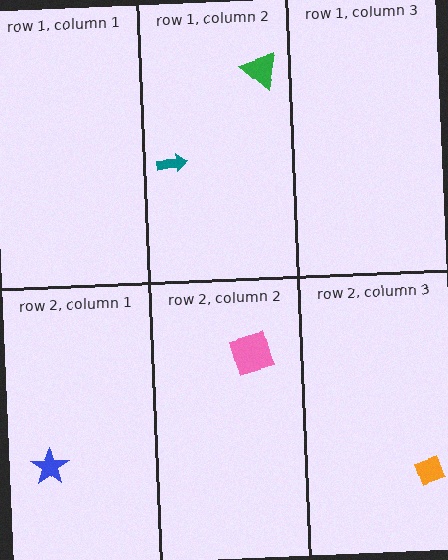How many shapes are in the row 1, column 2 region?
2.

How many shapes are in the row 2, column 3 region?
1.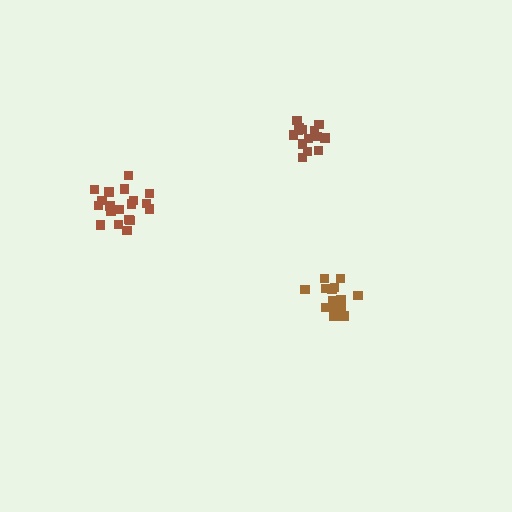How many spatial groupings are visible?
There are 3 spatial groupings.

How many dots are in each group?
Group 1: 17 dots, Group 2: 19 dots, Group 3: 14 dots (50 total).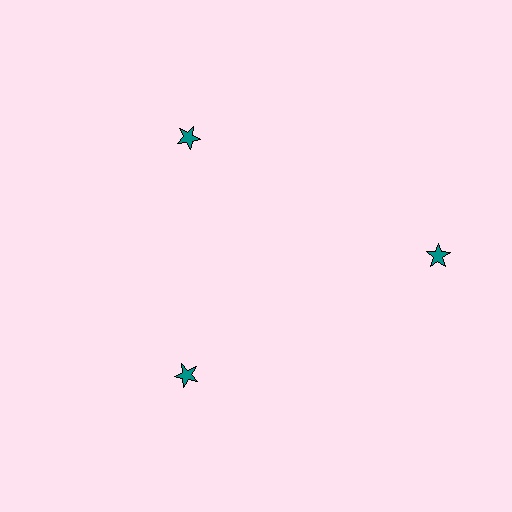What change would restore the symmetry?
The symmetry would be restored by moving it inward, back onto the ring so that all 3 stars sit at equal angles and equal distance from the center.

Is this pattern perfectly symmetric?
No. The 3 teal stars are arranged in a ring, but one element near the 3 o'clock position is pushed outward from the center, breaking the 3-fold rotational symmetry.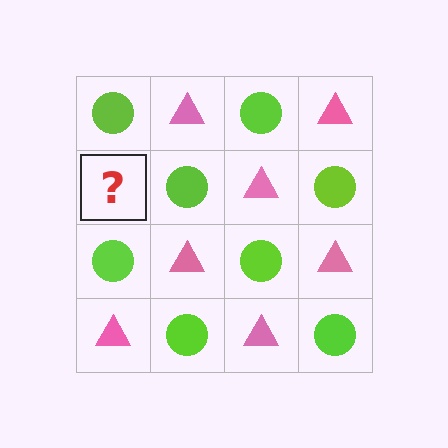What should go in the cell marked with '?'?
The missing cell should contain a pink triangle.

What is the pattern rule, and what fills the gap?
The rule is that it alternates lime circle and pink triangle in a checkerboard pattern. The gap should be filled with a pink triangle.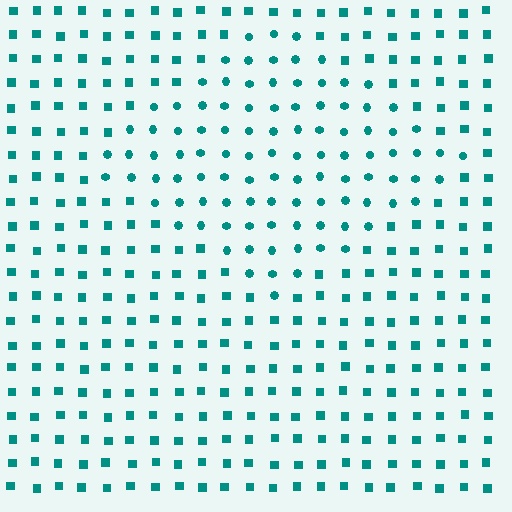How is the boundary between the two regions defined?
The boundary is defined by a change in element shape: circles inside vs. squares outside. All elements share the same color and spacing.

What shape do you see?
I see a diamond.